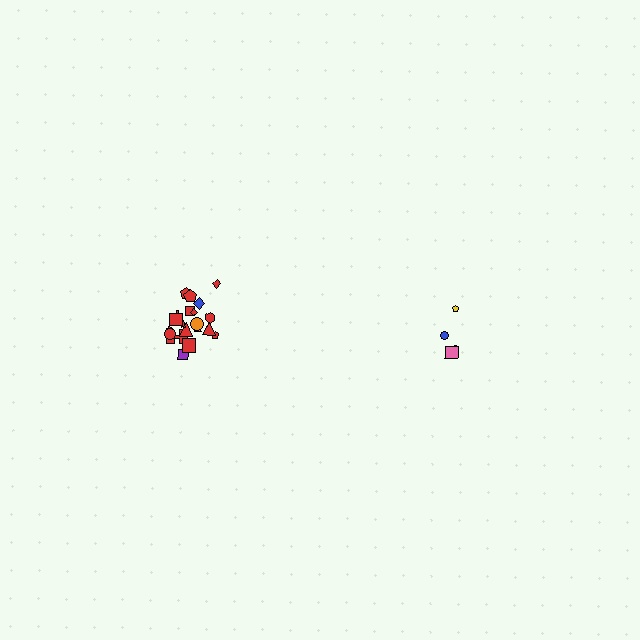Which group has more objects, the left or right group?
The left group.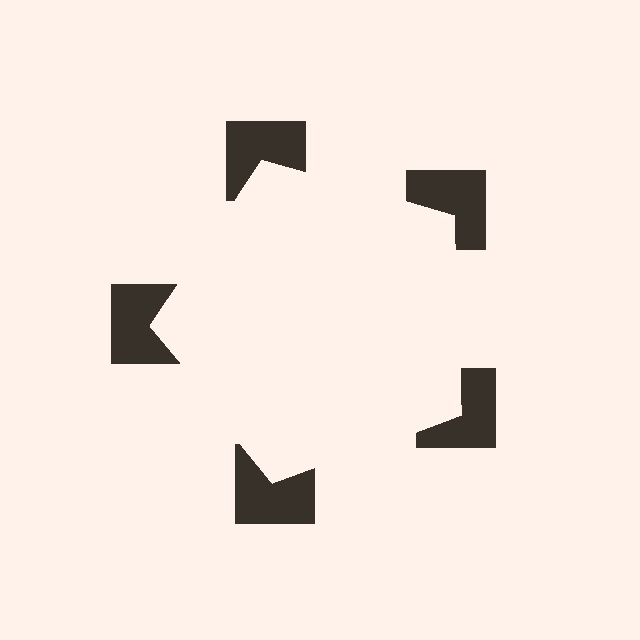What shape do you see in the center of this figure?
An illusory pentagon — its edges are inferred from the aligned wedge cuts in the notched squares, not physically drawn.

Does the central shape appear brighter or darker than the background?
It typically appears slightly brighter than the background, even though no actual brightness change is drawn.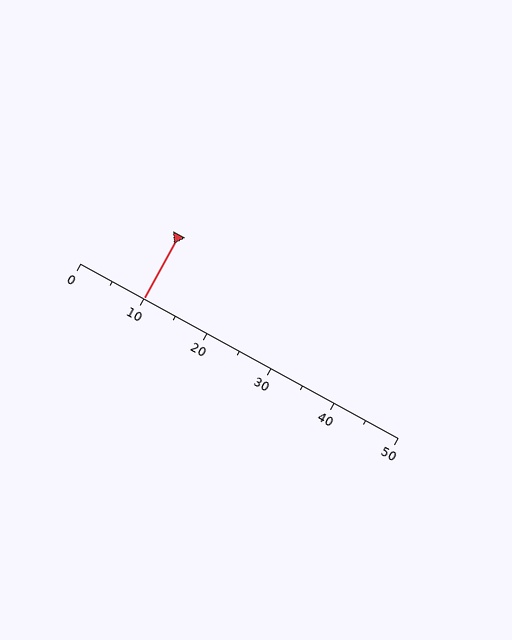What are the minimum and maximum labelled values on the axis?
The axis runs from 0 to 50.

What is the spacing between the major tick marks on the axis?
The major ticks are spaced 10 apart.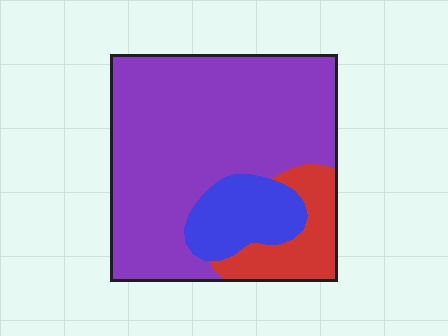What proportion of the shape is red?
Red takes up less than a sixth of the shape.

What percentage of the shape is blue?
Blue covers 15% of the shape.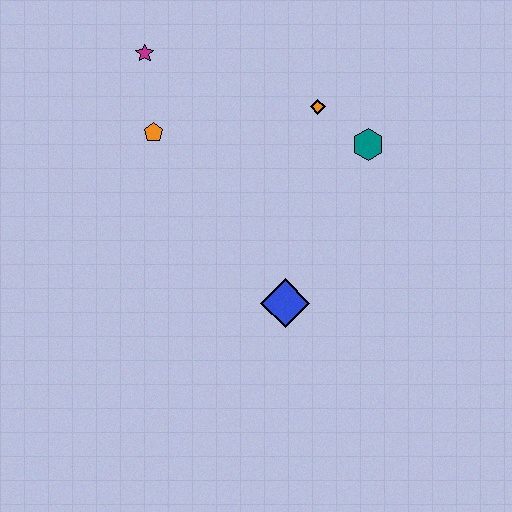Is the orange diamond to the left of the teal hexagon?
Yes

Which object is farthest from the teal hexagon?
The magenta star is farthest from the teal hexagon.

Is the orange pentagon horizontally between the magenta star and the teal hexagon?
Yes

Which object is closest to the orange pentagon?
The magenta star is closest to the orange pentagon.